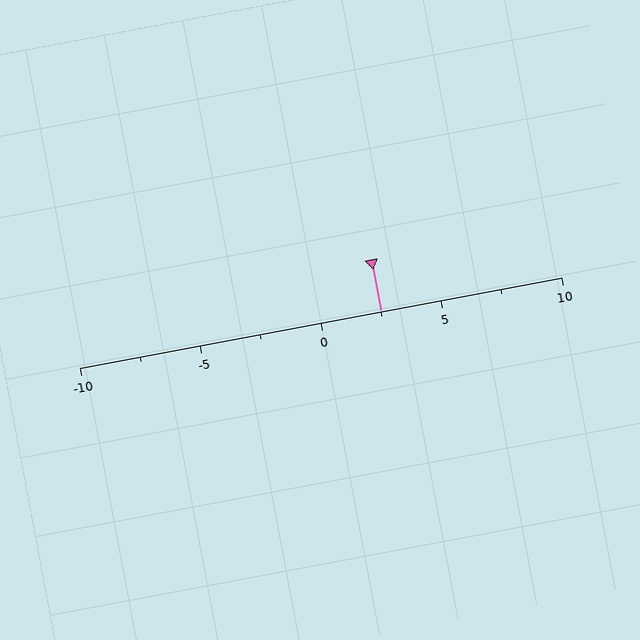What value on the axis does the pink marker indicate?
The marker indicates approximately 2.5.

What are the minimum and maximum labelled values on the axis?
The axis runs from -10 to 10.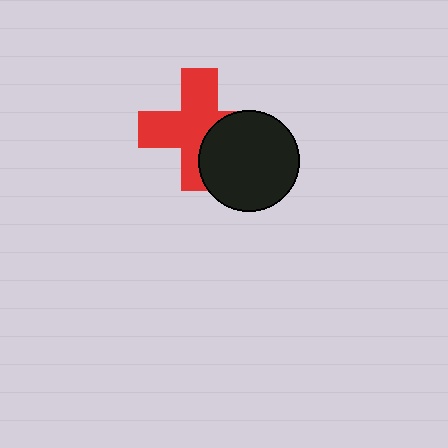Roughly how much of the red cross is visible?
Most of it is visible (roughly 66%).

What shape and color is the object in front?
The object in front is a black circle.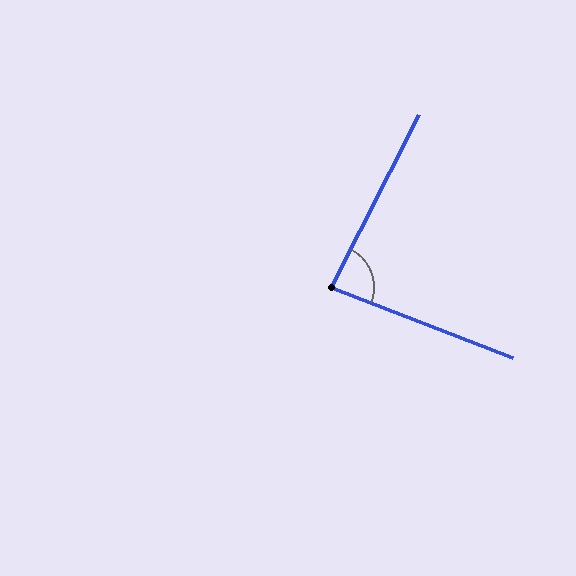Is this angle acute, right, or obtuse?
It is acute.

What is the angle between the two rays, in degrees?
Approximately 84 degrees.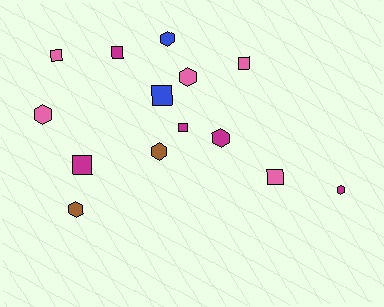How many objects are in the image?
There are 14 objects.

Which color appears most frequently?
Pink, with 5 objects.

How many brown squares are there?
There are no brown squares.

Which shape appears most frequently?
Square, with 7 objects.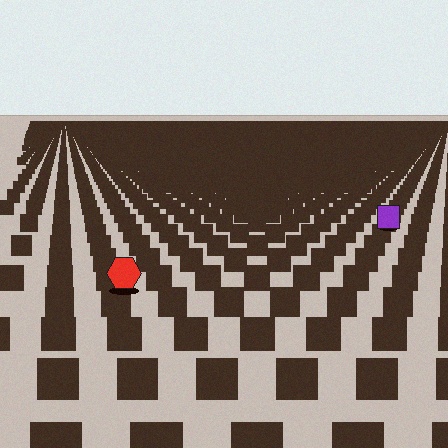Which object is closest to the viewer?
The red hexagon is closest. The texture marks near it are larger and more spread out.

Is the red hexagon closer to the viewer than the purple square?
Yes. The red hexagon is closer — you can tell from the texture gradient: the ground texture is coarser near it.